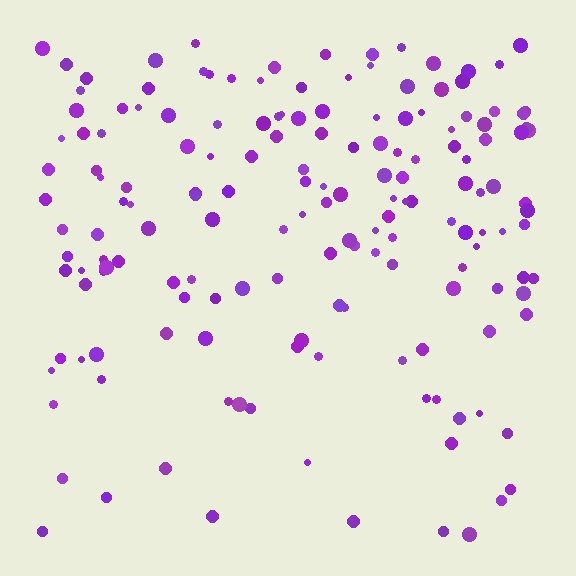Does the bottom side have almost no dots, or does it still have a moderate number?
Still a moderate number, just noticeably fewer than the top.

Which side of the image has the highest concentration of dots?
The top.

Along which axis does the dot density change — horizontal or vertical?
Vertical.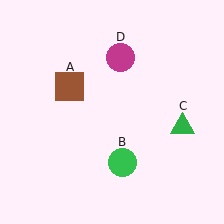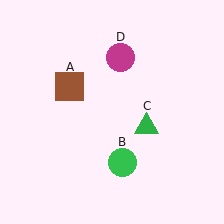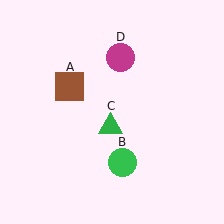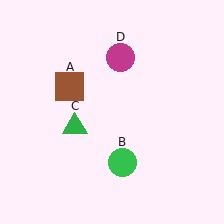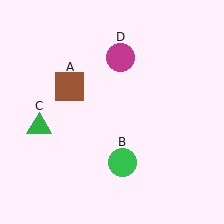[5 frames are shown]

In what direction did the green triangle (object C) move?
The green triangle (object C) moved left.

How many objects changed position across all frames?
1 object changed position: green triangle (object C).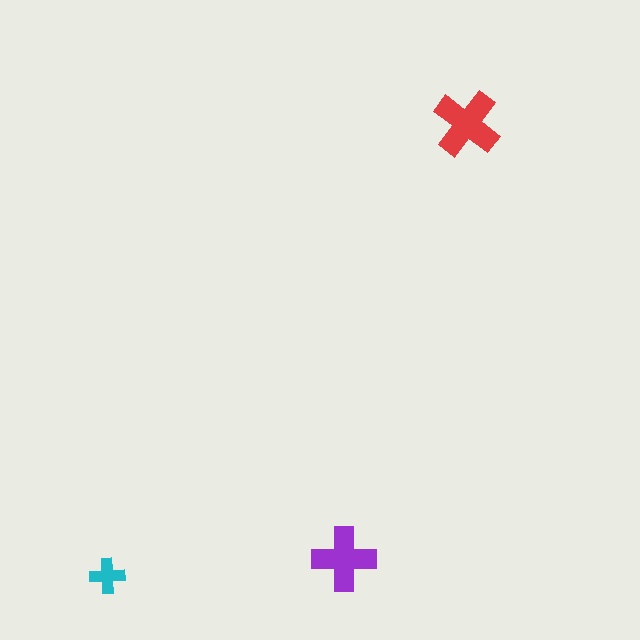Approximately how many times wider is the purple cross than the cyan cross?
About 2 times wider.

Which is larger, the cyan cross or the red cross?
The red one.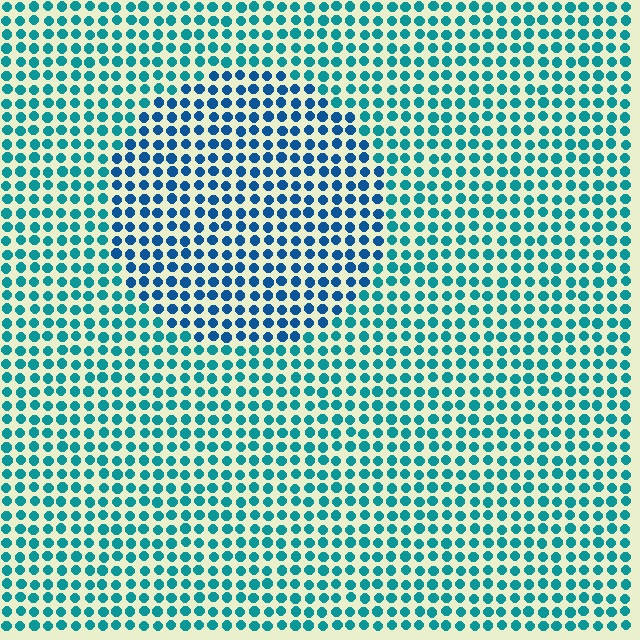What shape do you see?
I see a circle.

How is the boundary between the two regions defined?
The boundary is defined purely by a slight shift in hue (about 29 degrees). Spacing, size, and orientation are identical on both sides.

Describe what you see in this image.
The image is filled with small teal elements in a uniform arrangement. A circle-shaped region is visible where the elements are tinted to a slightly different hue, forming a subtle color boundary.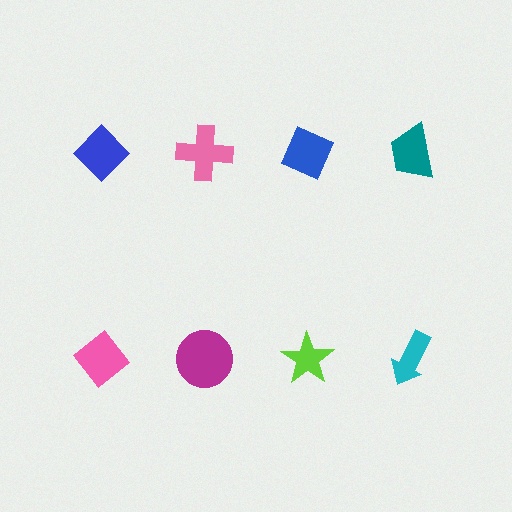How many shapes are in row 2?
4 shapes.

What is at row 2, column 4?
A cyan arrow.